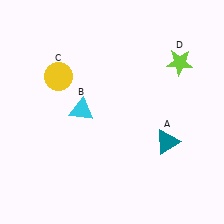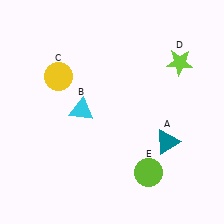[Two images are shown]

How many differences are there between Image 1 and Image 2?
There is 1 difference between the two images.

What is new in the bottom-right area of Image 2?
A lime circle (E) was added in the bottom-right area of Image 2.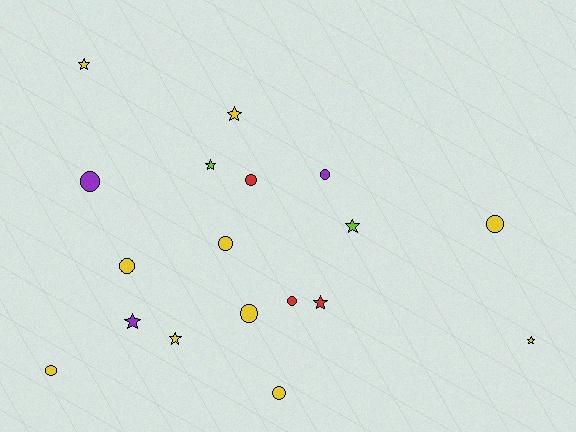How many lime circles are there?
There are no lime circles.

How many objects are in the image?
There are 18 objects.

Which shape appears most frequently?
Circle, with 10 objects.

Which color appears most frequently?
Yellow, with 10 objects.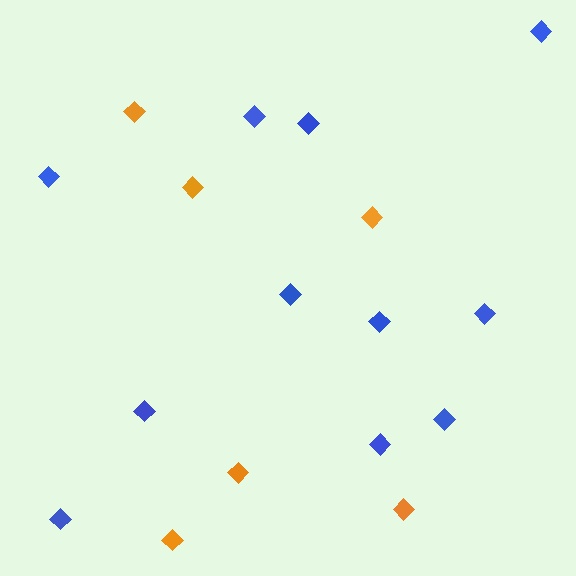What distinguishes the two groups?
There are 2 groups: one group of blue diamonds (11) and one group of orange diamonds (6).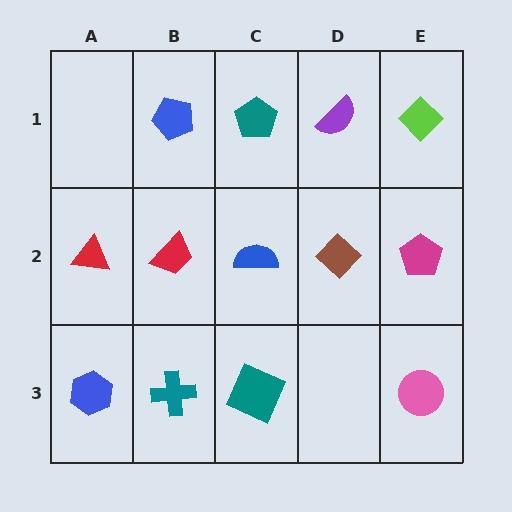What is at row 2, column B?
A red trapezoid.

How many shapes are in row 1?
4 shapes.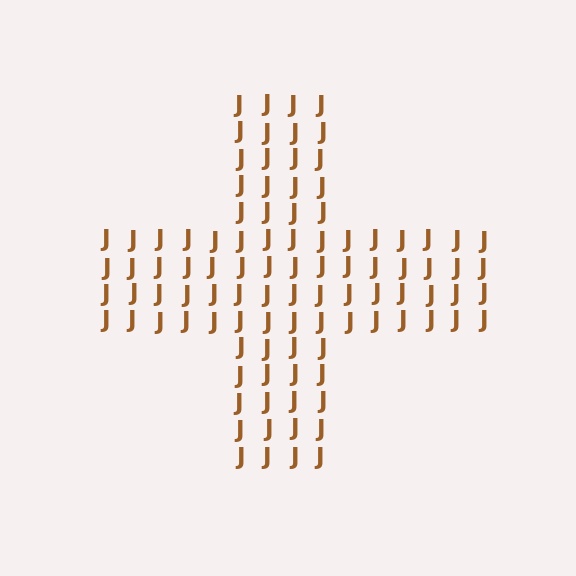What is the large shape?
The large shape is a cross.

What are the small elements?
The small elements are letter J's.